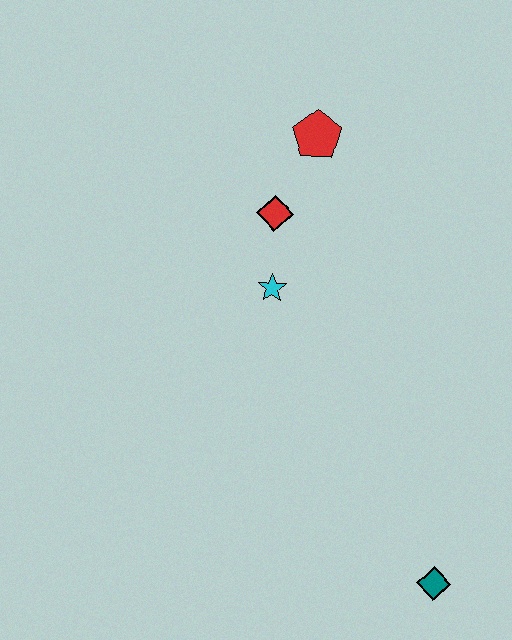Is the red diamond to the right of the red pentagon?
No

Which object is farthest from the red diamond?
The teal diamond is farthest from the red diamond.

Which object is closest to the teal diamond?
The cyan star is closest to the teal diamond.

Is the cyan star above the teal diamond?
Yes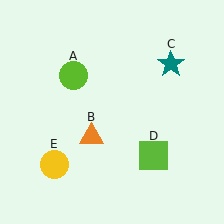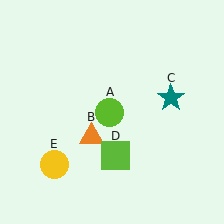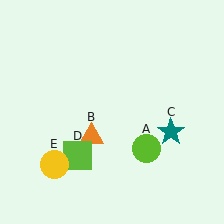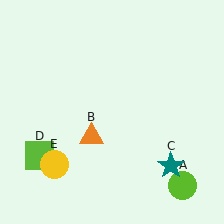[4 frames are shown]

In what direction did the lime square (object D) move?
The lime square (object D) moved left.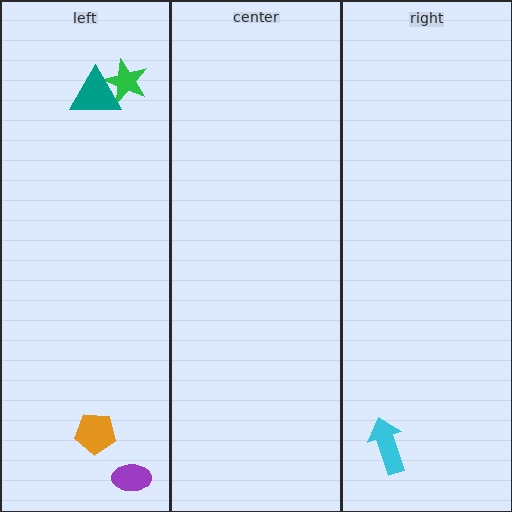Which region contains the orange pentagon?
The left region.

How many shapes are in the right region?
1.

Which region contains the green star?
The left region.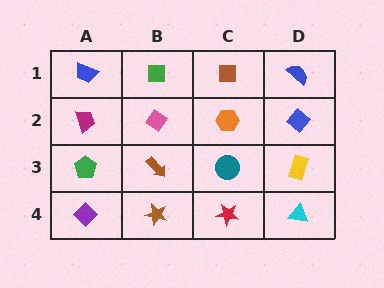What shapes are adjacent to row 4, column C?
A teal circle (row 3, column C), a brown star (row 4, column B), a cyan triangle (row 4, column D).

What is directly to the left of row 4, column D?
A red star.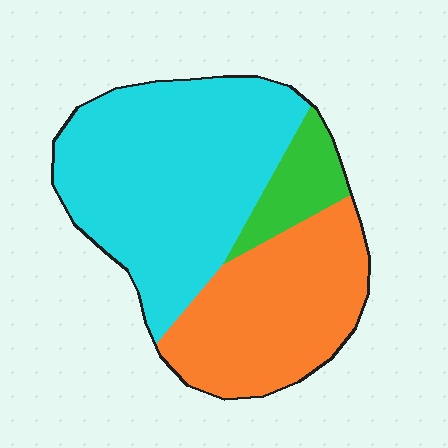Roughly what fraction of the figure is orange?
Orange takes up between a third and a half of the figure.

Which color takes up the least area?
Green, at roughly 10%.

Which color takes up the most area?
Cyan, at roughly 55%.